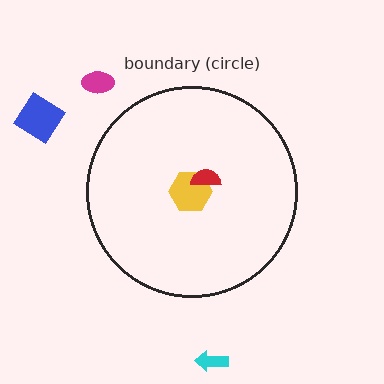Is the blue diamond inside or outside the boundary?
Outside.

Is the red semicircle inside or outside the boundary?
Inside.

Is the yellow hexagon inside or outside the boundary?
Inside.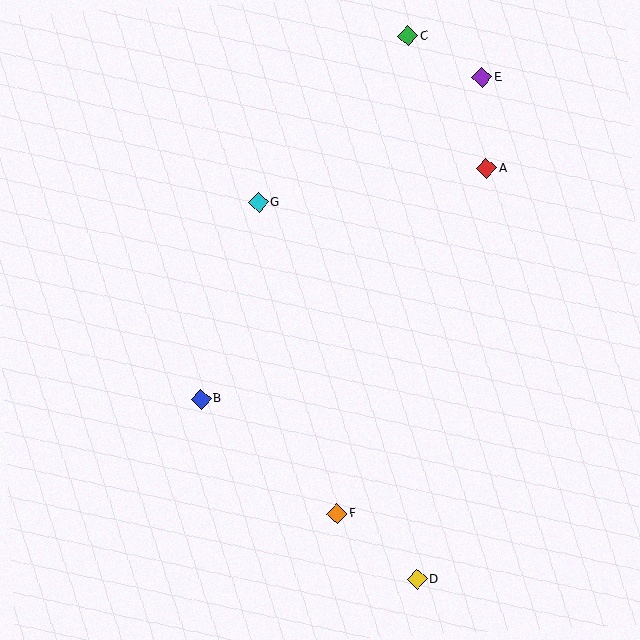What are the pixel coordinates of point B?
Point B is at (201, 399).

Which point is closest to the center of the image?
Point G at (258, 203) is closest to the center.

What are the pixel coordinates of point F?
Point F is at (337, 514).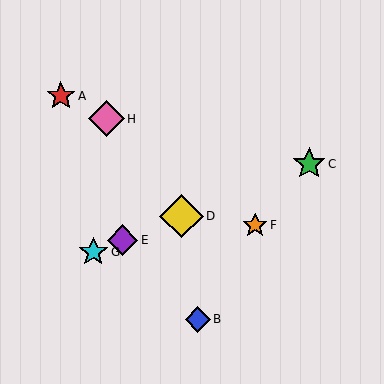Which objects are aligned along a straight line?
Objects C, D, E, G are aligned along a straight line.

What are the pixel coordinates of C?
Object C is at (309, 164).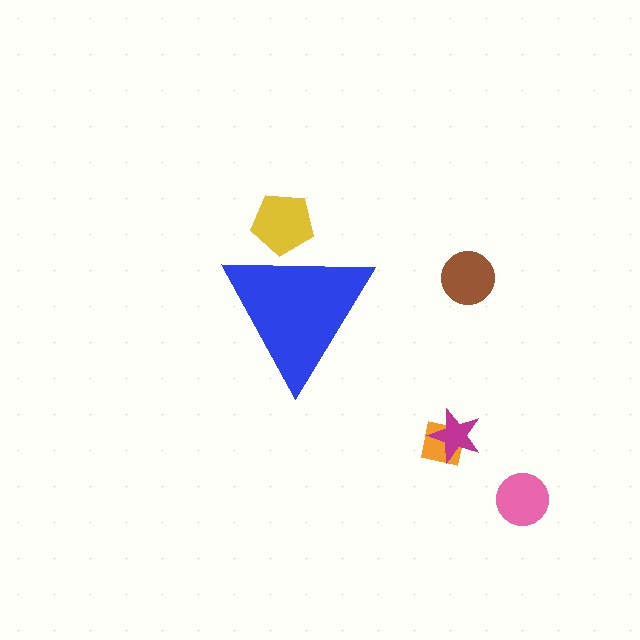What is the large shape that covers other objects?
A blue triangle.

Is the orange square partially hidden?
No, the orange square is fully visible.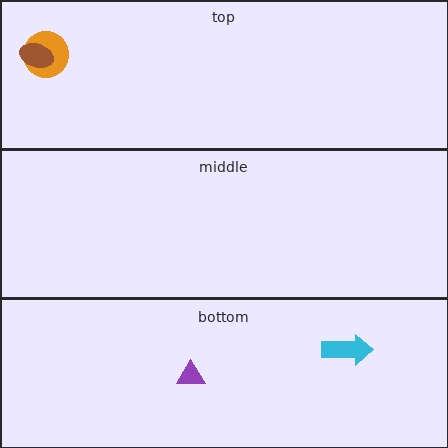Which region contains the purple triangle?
The bottom region.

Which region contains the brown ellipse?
The top region.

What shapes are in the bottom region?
The purple triangle, the cyan arrow.